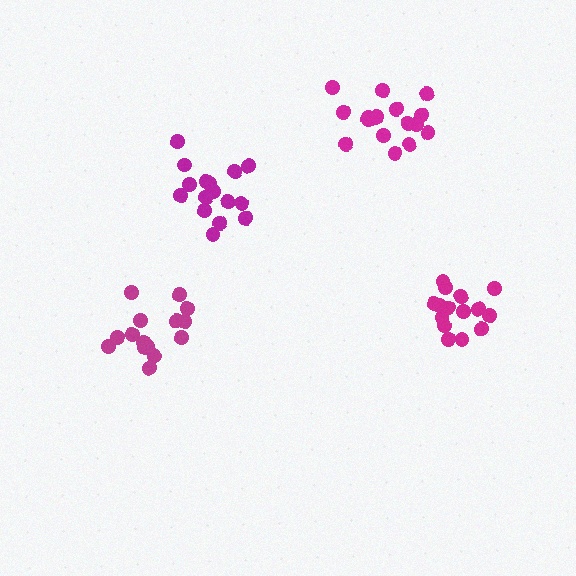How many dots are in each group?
Group 1: 15 dots, Group 2: 16 dots, Group 3: 15 dots, Group 4: 17 dots (63 total).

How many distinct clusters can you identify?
There are 4 distinct clusters.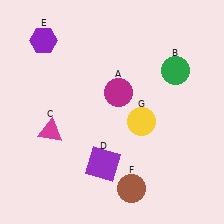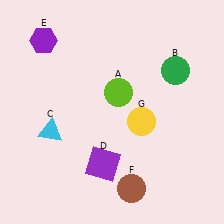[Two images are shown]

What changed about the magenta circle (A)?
In Image 1, A is magenta. In Image 2, it changed to lime.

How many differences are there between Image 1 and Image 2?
There are 2 differences between the two images.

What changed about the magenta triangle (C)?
In Image 1, C is magenta. In Image 2, it changed to cyan.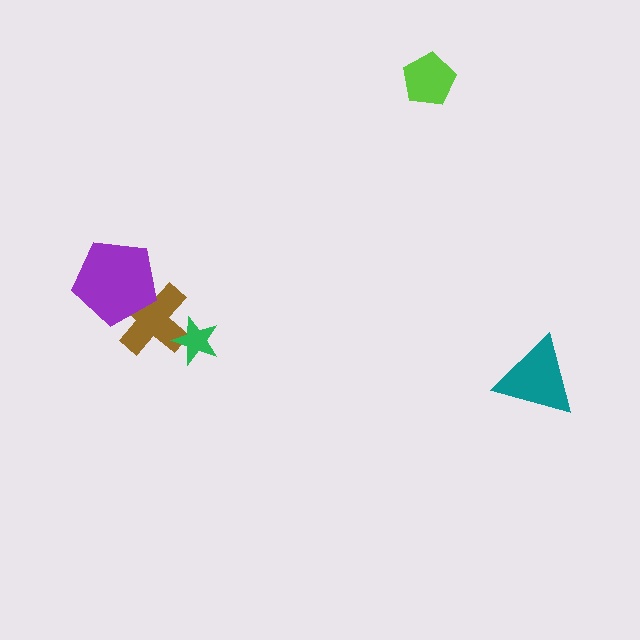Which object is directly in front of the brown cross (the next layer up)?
The green star is directly in front of the brown cross.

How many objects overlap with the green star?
1 object overlaps with the green star.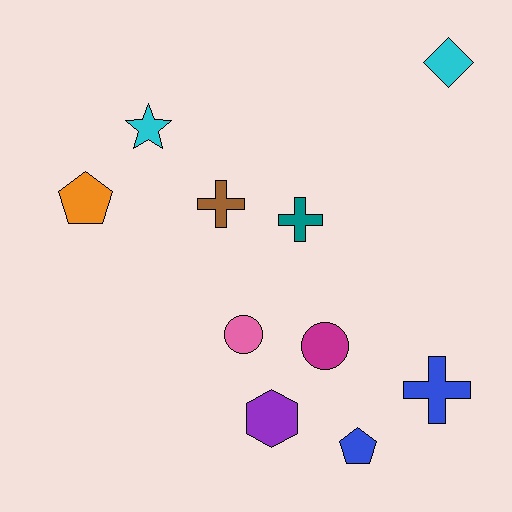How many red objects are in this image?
There are no red objects.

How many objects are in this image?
There are 10 objects.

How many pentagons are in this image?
There are 2 pentagons.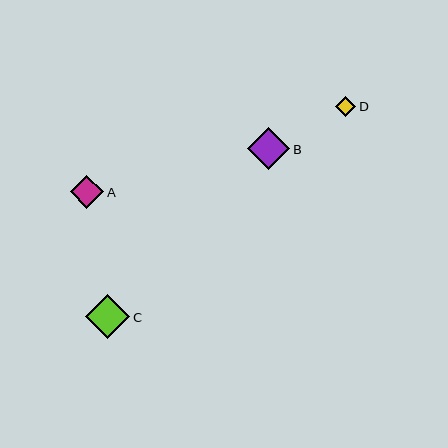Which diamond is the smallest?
Diamond D is the smallest with a size of approximately 20 pixels.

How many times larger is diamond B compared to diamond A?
Diamond B is approximately 1.2 times the size of diamond A.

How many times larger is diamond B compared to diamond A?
Diamond B is approximately 1.2 times the size of diamond A.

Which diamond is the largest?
Diamond C is the largest with a size of approximately 44 pixels.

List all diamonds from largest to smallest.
From largest to smallest: C, B, A, D.